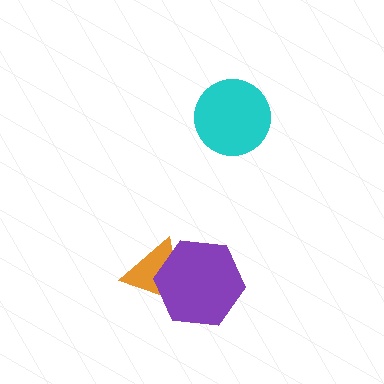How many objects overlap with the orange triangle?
1 object overlaps with the orange triangle.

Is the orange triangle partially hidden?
Yes, it is partially covered by another shape.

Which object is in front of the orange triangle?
The purple hexagon is in front of the orange triangle.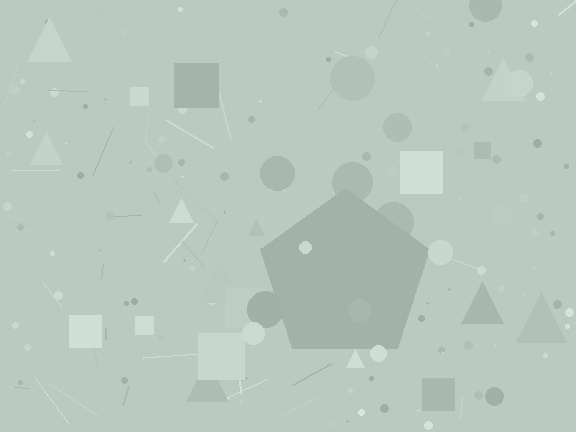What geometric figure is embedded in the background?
A pentagon is embedded in the background.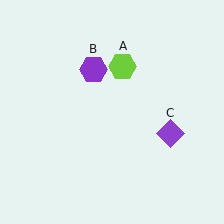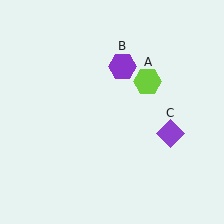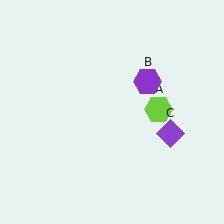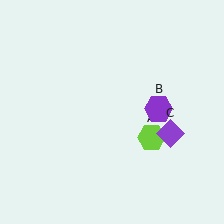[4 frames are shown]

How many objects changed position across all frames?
2 objects changed position: lime hexagon (object A), purple hexagon (object B).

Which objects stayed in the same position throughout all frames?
Purple diamond (object C) remained stationary.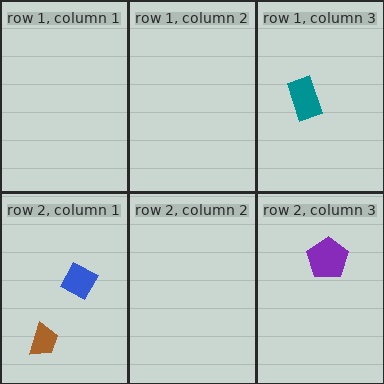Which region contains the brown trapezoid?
The row 2, column 1 region.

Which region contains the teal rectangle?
The row 1, column 3 region.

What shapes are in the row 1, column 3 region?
The teal rectangle.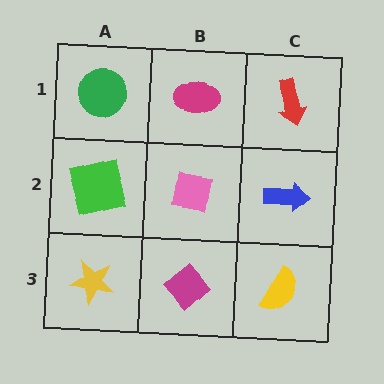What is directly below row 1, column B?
A pink square.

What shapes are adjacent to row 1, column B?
A pink square (row 2, column B), a green circle (row 1, column A), a red arrow (row 1, column C).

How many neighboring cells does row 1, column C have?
2.